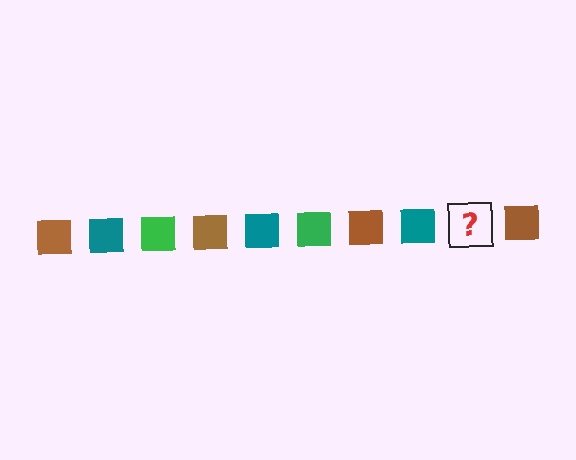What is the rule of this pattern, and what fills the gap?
The rule is that the pattern cycles through brown, teal, green squares. The gap should be filled with a green square.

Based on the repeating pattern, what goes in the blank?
The blank should be a green square.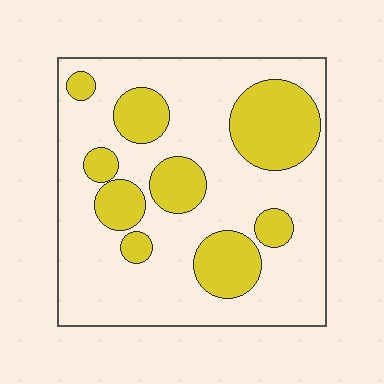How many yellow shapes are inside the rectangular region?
9.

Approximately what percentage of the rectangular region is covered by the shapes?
Approximately 30%.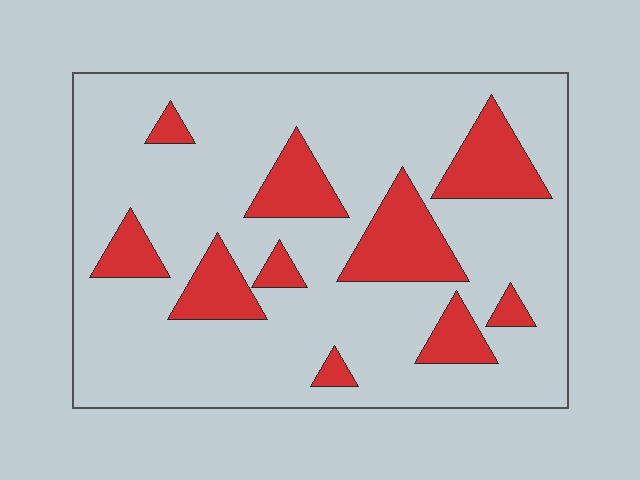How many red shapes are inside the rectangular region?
10.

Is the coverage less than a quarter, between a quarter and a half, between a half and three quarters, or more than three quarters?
Less than a quarter.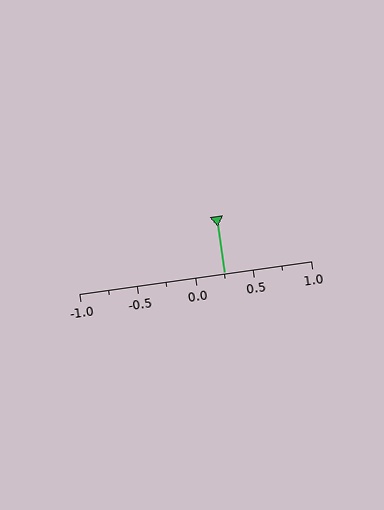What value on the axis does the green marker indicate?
The marker indicates approximately 0.25.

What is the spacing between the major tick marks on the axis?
The major ticks are spaced 0.5 apart.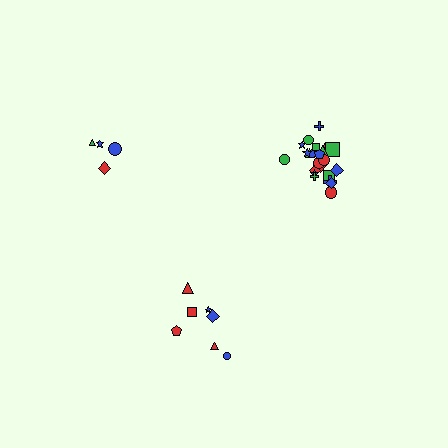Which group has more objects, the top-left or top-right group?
The top-right group.